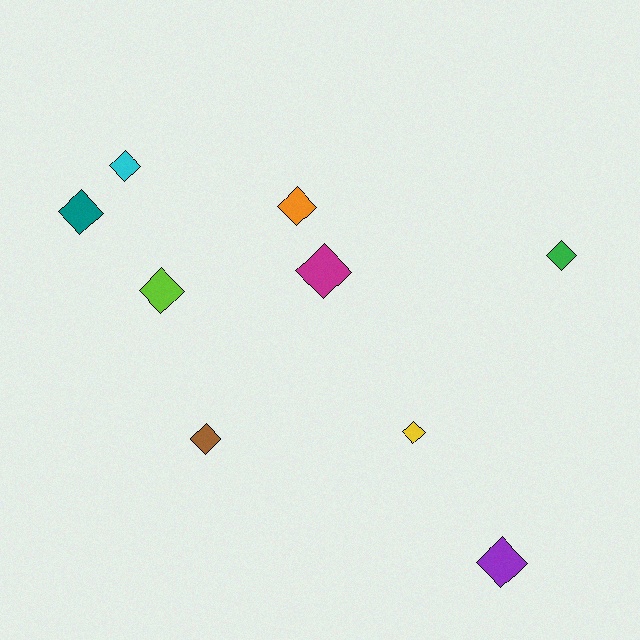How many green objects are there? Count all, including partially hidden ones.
There is 1 green object.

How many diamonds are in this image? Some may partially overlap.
There are 9 diamonds.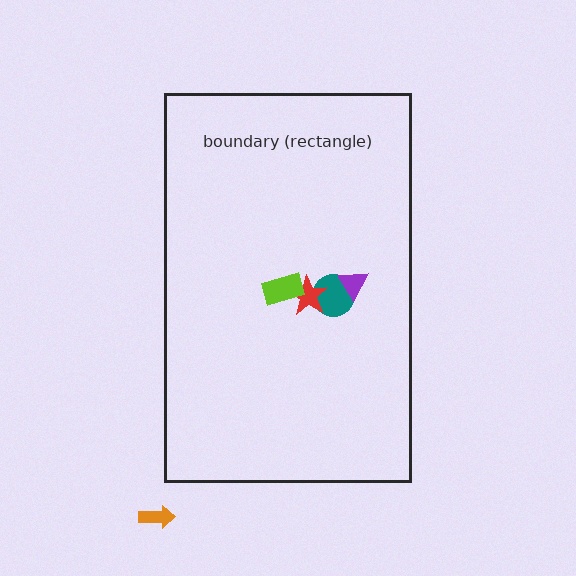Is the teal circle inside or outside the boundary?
Inside.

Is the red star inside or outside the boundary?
Inside.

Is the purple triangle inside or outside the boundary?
Inside.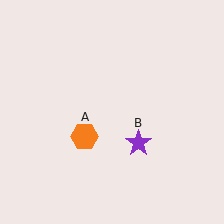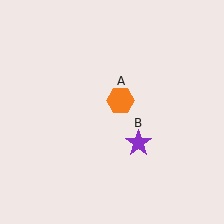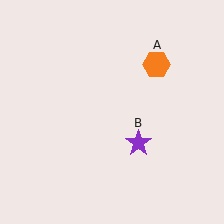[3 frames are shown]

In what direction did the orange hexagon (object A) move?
The orange hexagon (object A) moved up and to the right.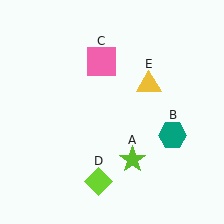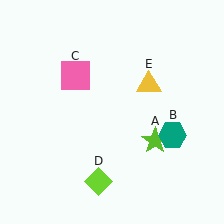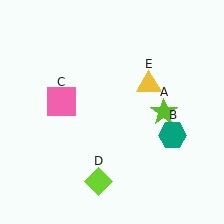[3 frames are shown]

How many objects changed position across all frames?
2 objects changed position: lime star (object A), pink square (object C).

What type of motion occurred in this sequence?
The lime star (object A), pink square (object C) rotated counterclockwise around the center of the scene.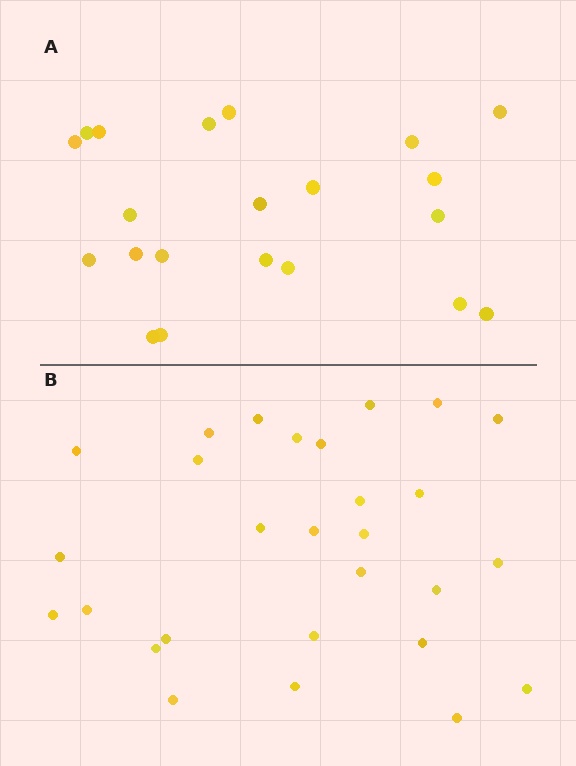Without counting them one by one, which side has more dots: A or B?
Region B (the bottom region) has more dots.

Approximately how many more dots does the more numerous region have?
Region B has roughly 8 or so more dots than region A.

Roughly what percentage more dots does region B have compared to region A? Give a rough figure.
About 35% more.